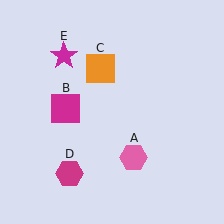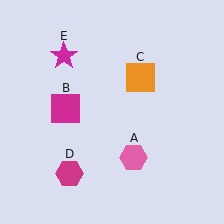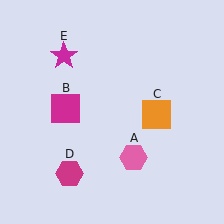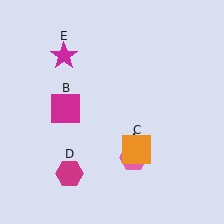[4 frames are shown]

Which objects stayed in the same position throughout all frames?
Pink hexagon (object A) and magenta square (object B) and magenta hexagon (object D) and magenta star (object E) remained stationary.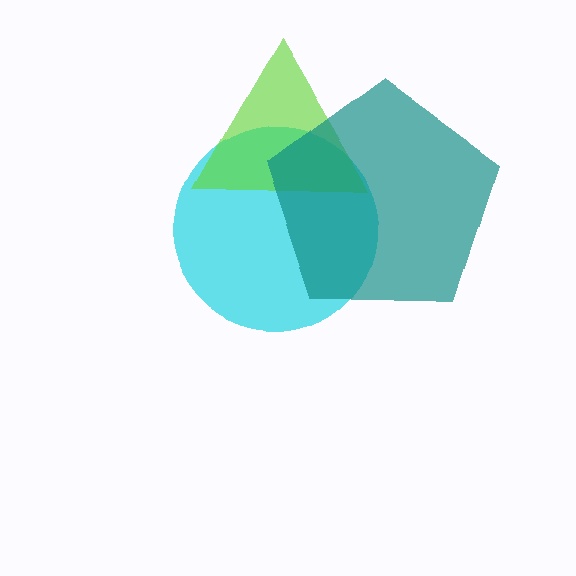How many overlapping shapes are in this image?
There are 3 overlapping shapes in the image.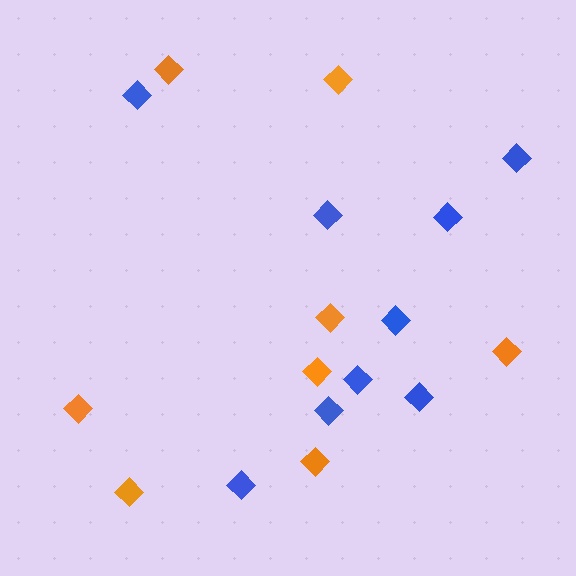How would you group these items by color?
There are 2 groups: one group of orange diamonds (8) and one group of blue diamonds (9).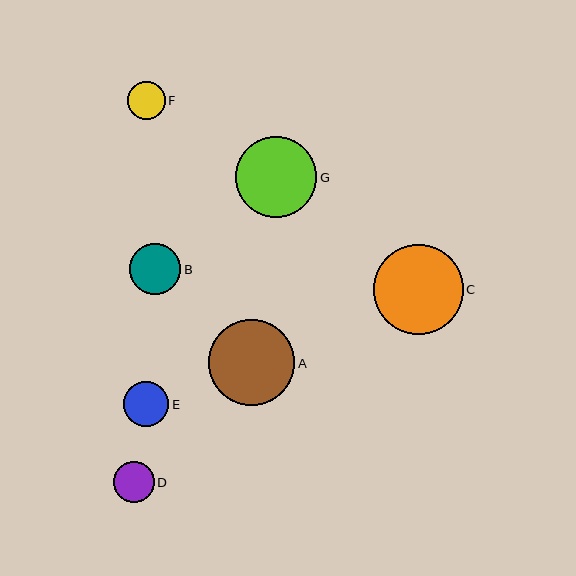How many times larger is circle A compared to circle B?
Circle A is approximately 1.7 times the size of circle B.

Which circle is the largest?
Circle C is the largest with a size of approximately 90 pixels.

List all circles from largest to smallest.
From largest to smallest: C, A, G, B, E, D, F.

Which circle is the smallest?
Circle F is the smallest with a size of approximately 38 pixels.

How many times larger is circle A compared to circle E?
Circle A is approximately 1.9 times the size of circle E.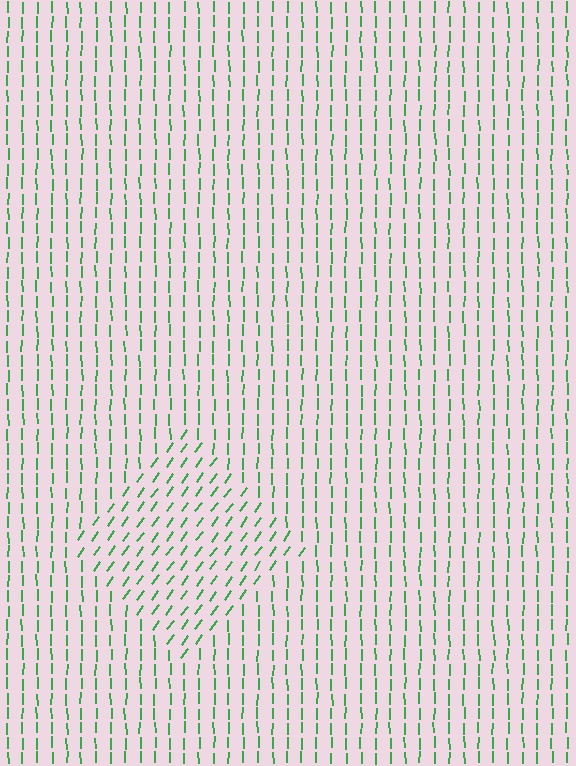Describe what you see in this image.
The image is filled with small green line segments. A diamond region in the image has lines oriented differently from the surrounding lines, creating a visible texture boundary.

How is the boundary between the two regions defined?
The boundary is defined purely by a change in line orientation (approximately 36 degrees difference). All lines are the same color and thickness.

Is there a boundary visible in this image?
Yes, there is a texture boundary formed by a change in line orientation.